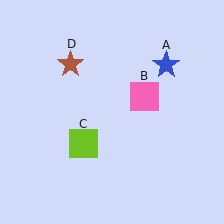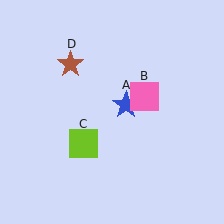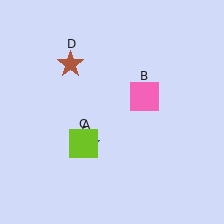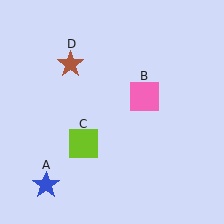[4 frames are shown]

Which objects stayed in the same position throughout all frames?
Pink square (object B) and lime square (object C) and brown star (object D) remained stationary.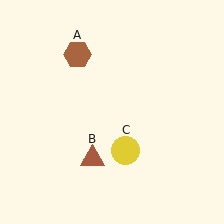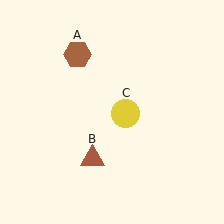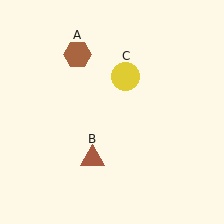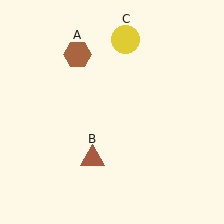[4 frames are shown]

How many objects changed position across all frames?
1 object changed position: yellow circle (object C).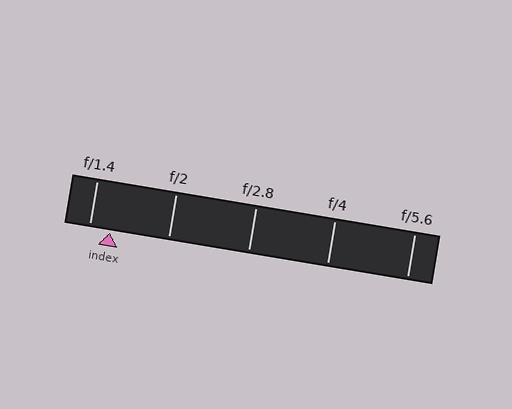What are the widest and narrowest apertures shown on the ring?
The widest aperture shown is f/1.4 and the narrowest is f/5.6.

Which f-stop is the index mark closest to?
The index mark is closest to f/1.4.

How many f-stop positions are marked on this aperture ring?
There are 5 f-stop positions marked.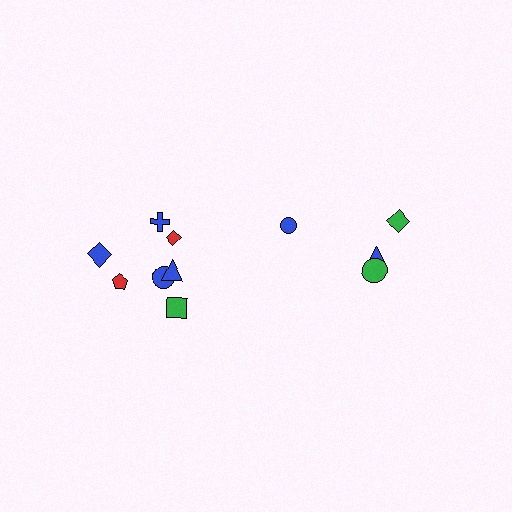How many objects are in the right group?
There are 4 objects.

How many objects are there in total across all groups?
There are 11 objects.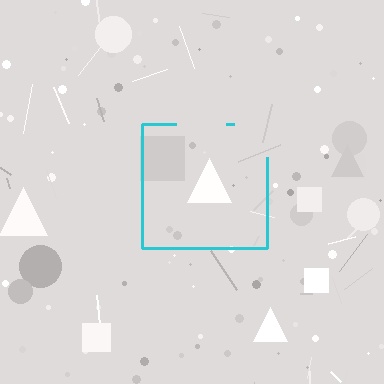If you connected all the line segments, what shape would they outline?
They would outline a square.